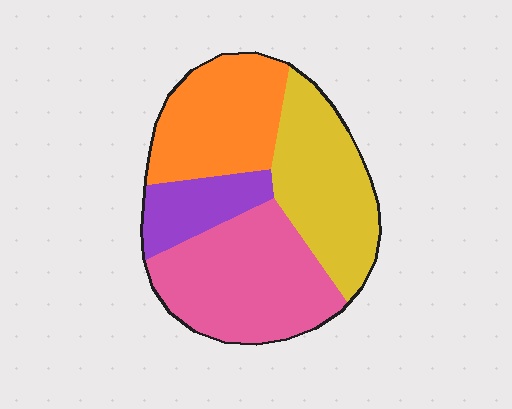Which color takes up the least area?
Purple, at roughly 15%.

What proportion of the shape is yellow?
Yellow takes up about one quarter (1/4) of the shape.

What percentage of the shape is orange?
Orange takes up between a quarter and a half of the shape.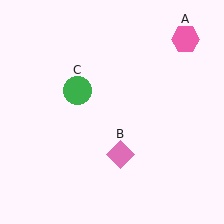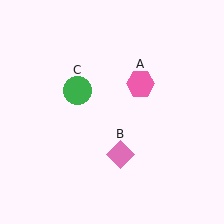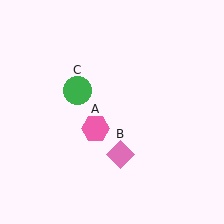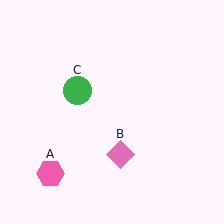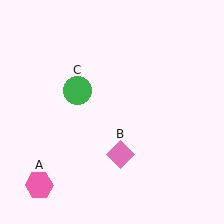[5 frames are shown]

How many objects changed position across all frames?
1 object changed position: pink hexagon (object A).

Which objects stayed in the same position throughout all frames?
Pink diamond (object B) and green circle (object C) remained stationary.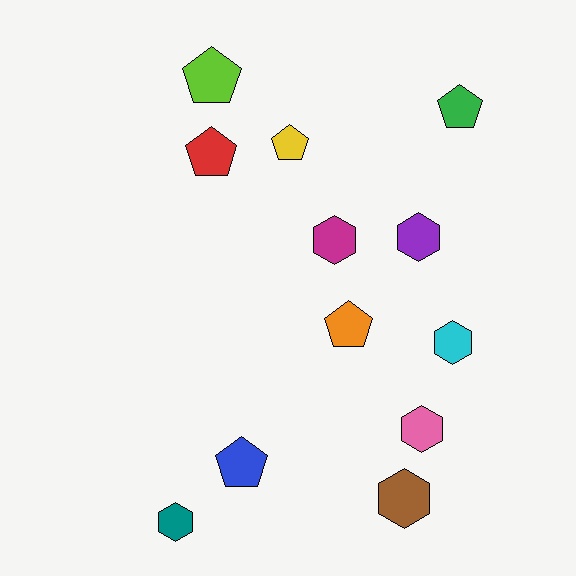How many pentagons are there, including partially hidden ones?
There are 6 pentagons.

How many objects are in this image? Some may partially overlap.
There are 12 objects.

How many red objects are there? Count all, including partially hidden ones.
There is 1 red object.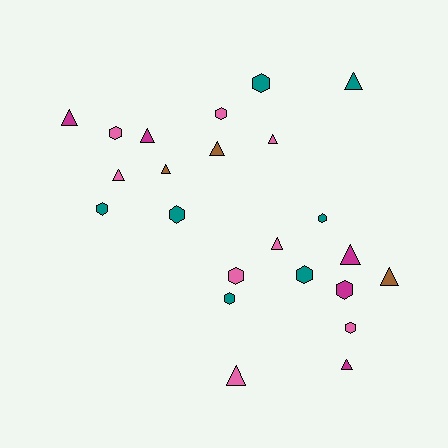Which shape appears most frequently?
Triangle, with 12 objects.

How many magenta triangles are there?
There are 4 magenta triangles.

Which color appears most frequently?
Pink, with 8 objects.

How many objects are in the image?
There are 23 objects.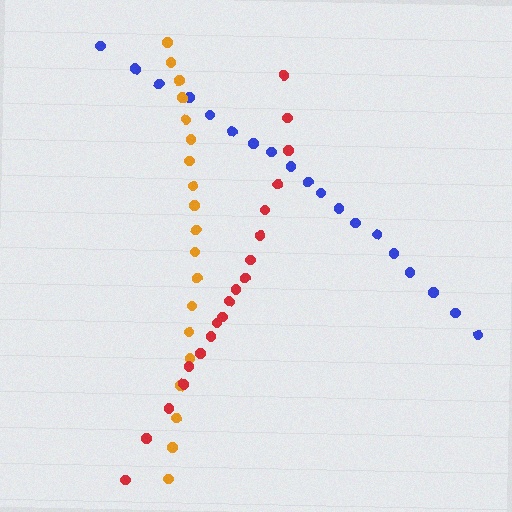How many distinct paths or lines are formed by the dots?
There are 3 distinct paths.